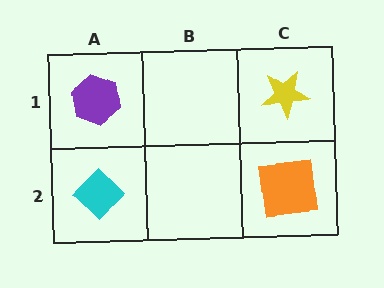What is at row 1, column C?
A yellow star.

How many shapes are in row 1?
2 shapes.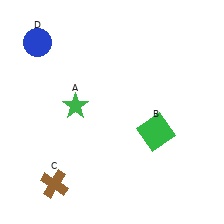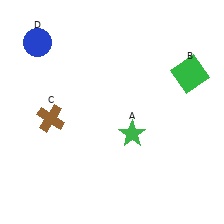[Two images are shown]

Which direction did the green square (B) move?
The green square (B) moved up.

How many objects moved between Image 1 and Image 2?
3 objects moved between the two images.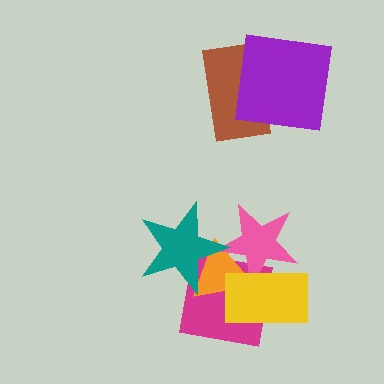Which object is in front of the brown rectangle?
The purple square is in front of the brown rectangle.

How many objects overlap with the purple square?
1 object overlaps with the purple square.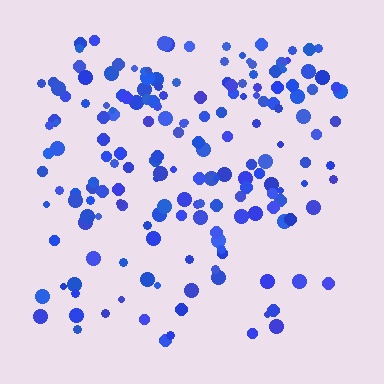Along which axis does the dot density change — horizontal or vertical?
Vertical.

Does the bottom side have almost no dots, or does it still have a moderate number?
Still a moderate number, just noticeably fewer than the top.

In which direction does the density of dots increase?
From bottom to top, with the top side densest.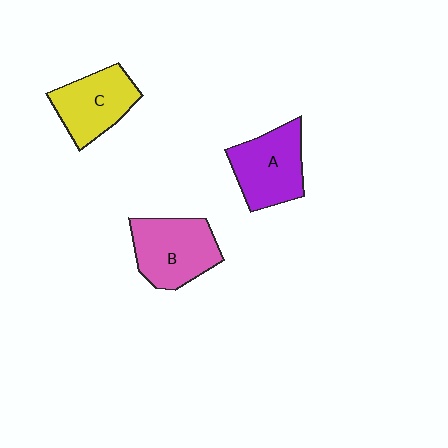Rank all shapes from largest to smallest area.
From largest to smallest: B (pink), A (purple), C (yellow).